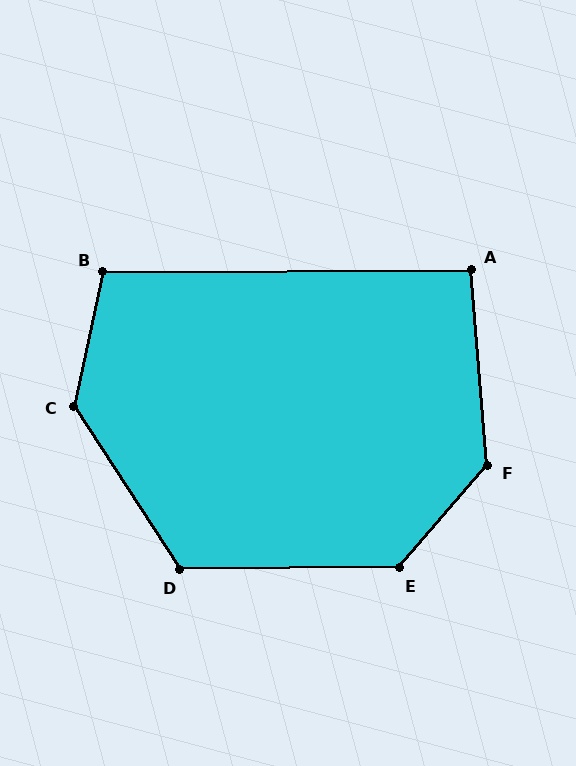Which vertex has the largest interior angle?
F, at approximately 135 degrees.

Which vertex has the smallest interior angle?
A, at approximately 94 degrees.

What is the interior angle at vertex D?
Approximately 123 degrees (obtuse).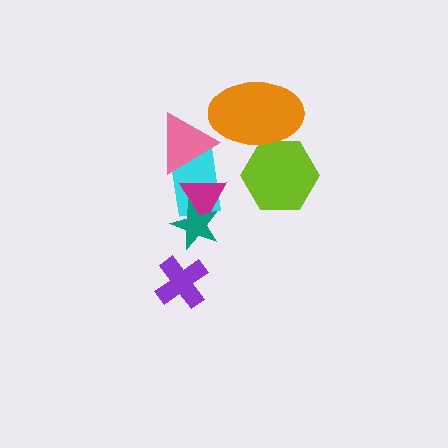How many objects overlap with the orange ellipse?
1 object overlaps with the orange ellipse.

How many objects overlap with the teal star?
2 objects overlap with the teal star.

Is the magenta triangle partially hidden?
Yes, it is partially covered by another shape.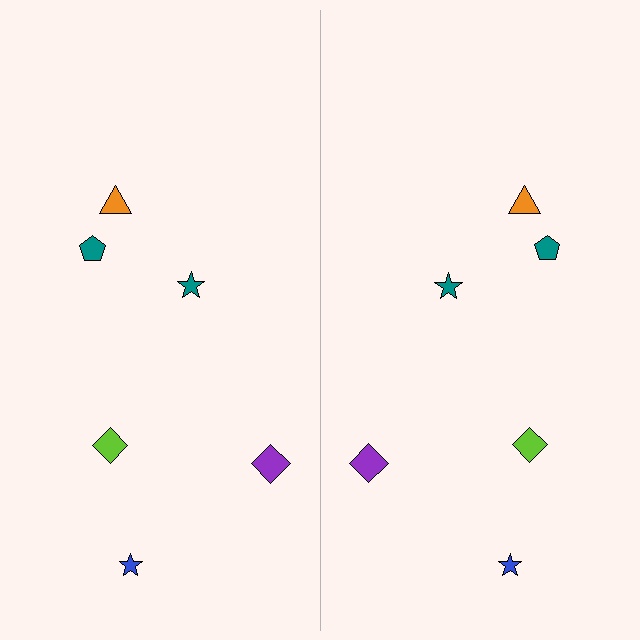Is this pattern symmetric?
Yes, this pattern has bilateral (reflection) symmetry.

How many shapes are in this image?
There are 12 shapes in this image.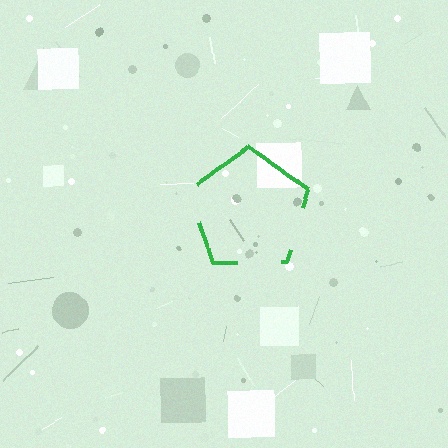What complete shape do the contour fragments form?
The contour fragments form a pentagon.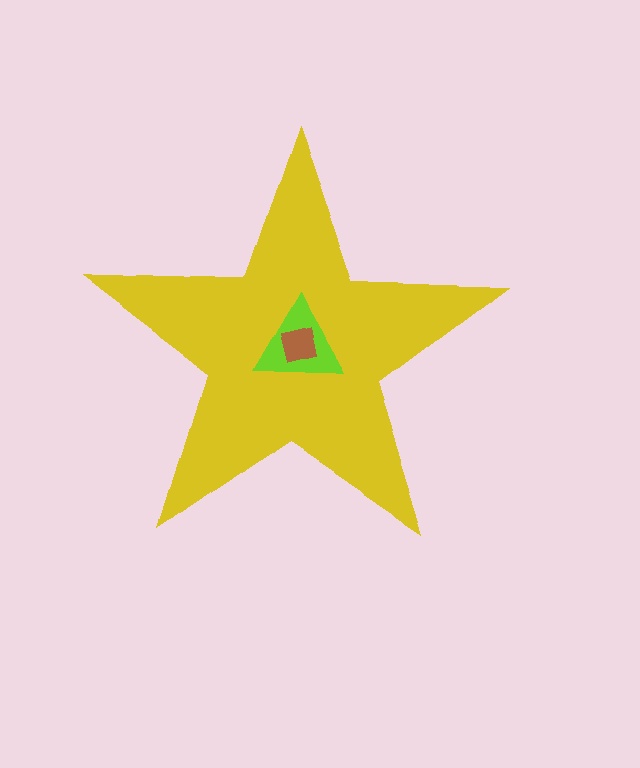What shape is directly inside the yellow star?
The lime triangle.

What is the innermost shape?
The brown square.